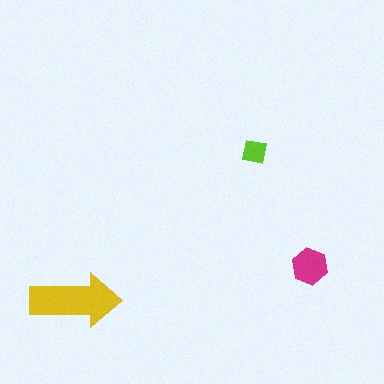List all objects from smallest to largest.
The lime square, the magenta hexagon, the yellow arrow.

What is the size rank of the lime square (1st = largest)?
3rd.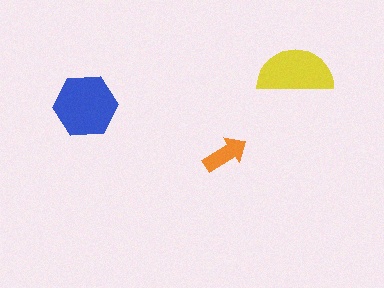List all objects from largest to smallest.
The blue hexagon, the yellow semicircle, the orange arrow.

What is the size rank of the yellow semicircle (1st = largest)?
2nd.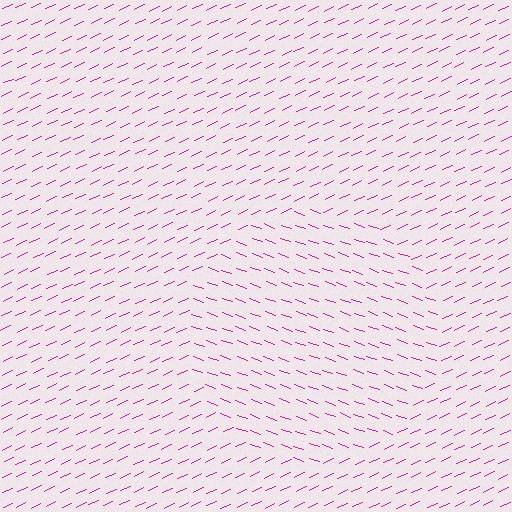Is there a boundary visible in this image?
Yes, there is a texture boundary formed by a change in line orientation.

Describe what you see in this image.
The image is filled with small magenta line segments. A circle region in the image has lines oriented differently from the surrounding lines, creating a visible texture boundary.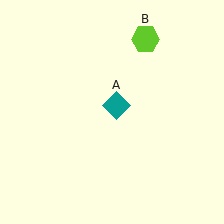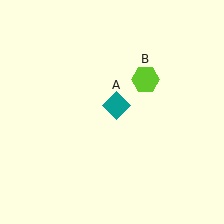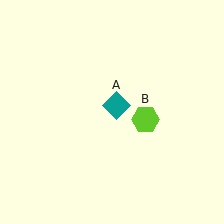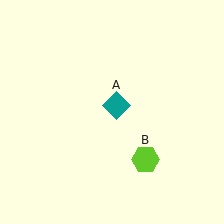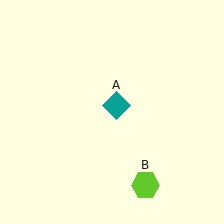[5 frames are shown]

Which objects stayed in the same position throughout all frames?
Teal diamond (object A) remained stationary.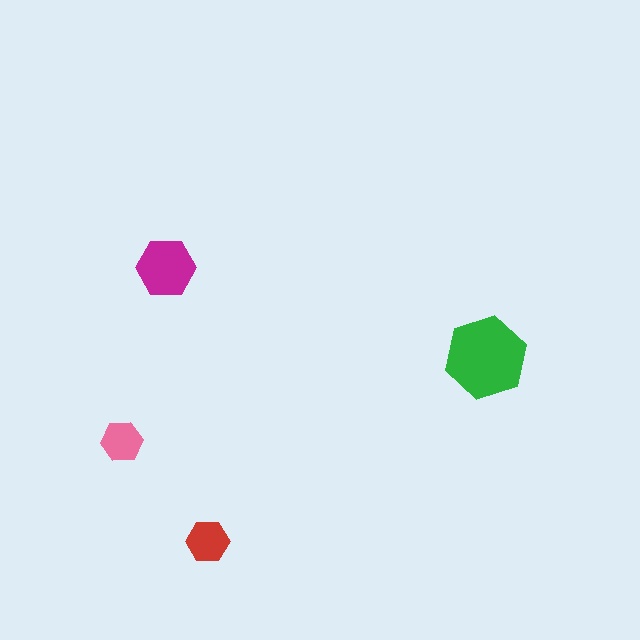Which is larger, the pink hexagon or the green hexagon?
The green one.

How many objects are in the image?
There are 4 objects in the image.